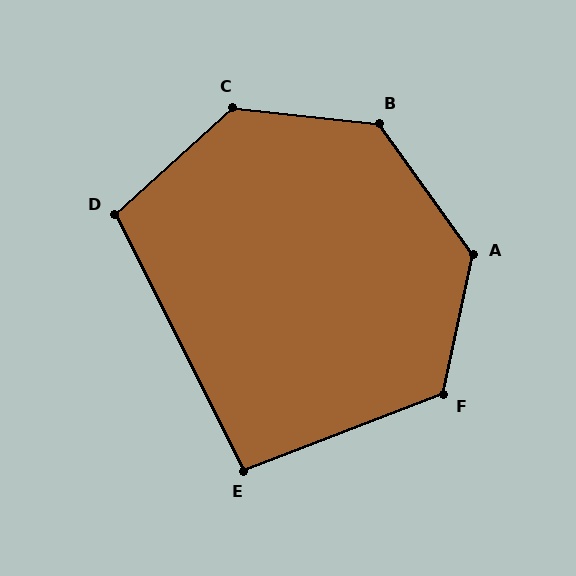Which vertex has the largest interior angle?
A, at approximately 132 degrees.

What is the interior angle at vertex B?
Approximately 132 degrees (obtuse).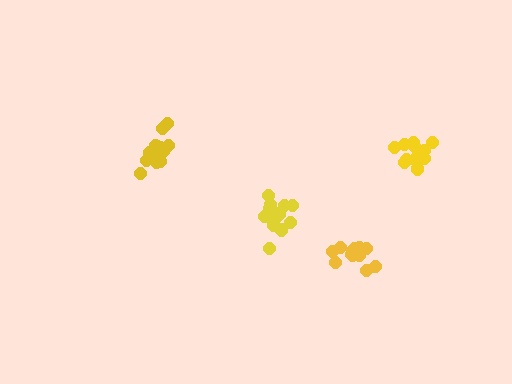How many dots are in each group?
Group 1: 12 dots, Group 2: 14 dots, Group 3: 12 dots, Group 4: 15 dots (53 total).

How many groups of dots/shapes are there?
There are 4 groups.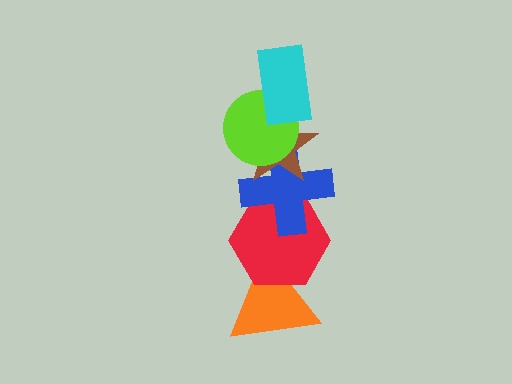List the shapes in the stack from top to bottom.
From top to bottom: the cyan rectangle, the lime circle, the brown star, the blue cross, the red hexagon, the orange triangle.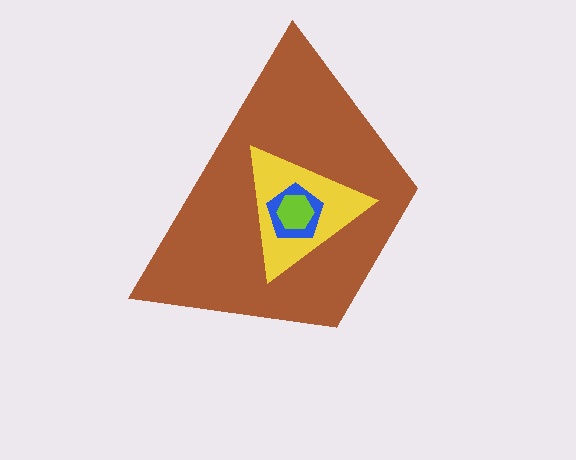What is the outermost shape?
The brown trapezoid.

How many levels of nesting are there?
4.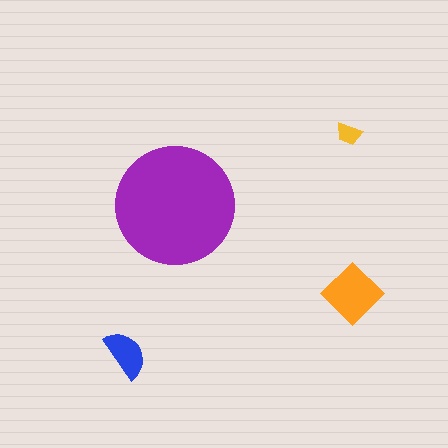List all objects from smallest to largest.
The yellow trapezoid, the blue semicircle, the orange diamond, the purple circle.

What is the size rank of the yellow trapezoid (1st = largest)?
4th.